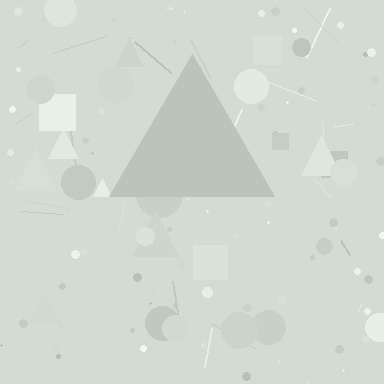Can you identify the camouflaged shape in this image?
The camouflaged shape is a triangle.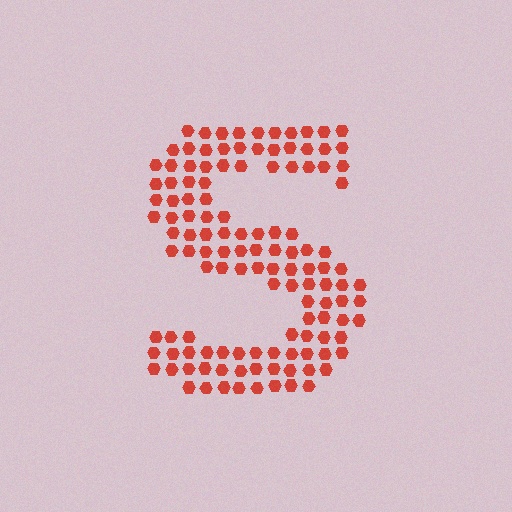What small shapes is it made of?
It is made of small hexagons.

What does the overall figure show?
The overall figure shows the letter S.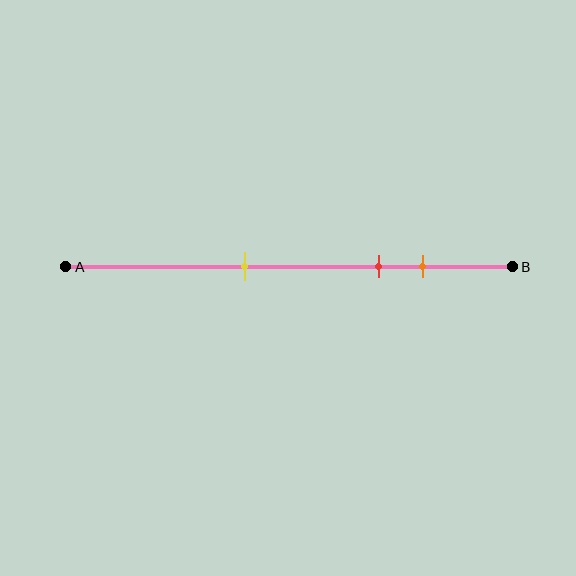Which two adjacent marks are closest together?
The red and orange marks are the closest adjacent pair.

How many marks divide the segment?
There are 3 marks dividing the segment.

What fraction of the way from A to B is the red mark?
The red mark is approximately 70% (0.7) of the way from A to B.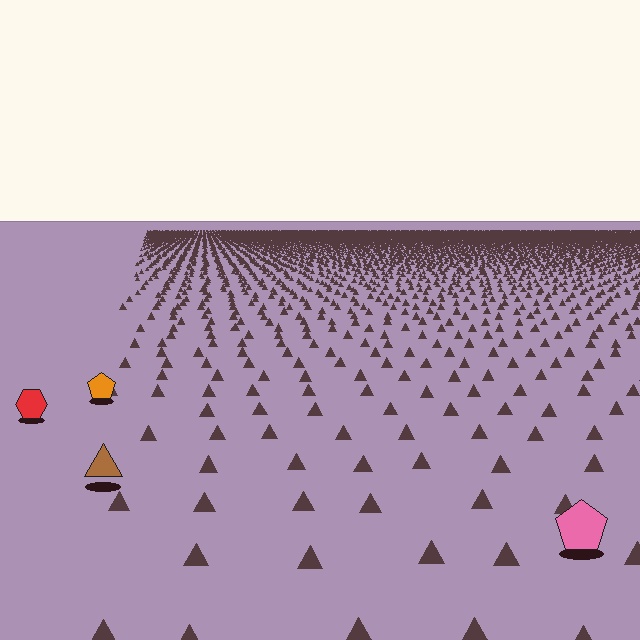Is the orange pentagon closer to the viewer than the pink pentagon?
No. The pink pentagon is closer — you can tell from the texture gradient: the ground texture is coarser near it.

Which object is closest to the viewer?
The pink pentagon is closest. The texture marks near it are larger and more spread out.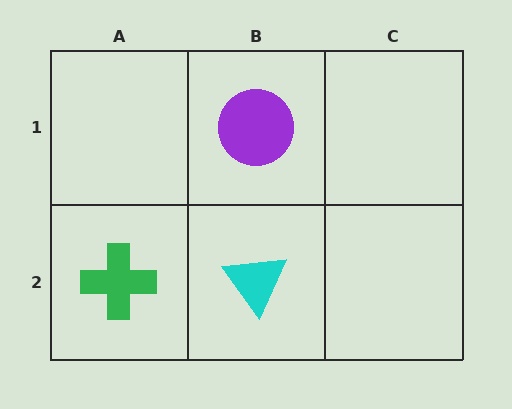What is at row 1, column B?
A purple circle.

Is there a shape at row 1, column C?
No, that cell is empty.